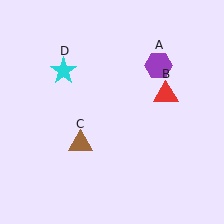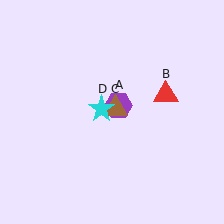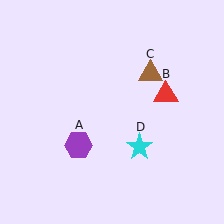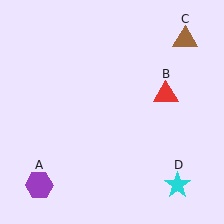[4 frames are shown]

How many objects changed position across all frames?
3 objects changed position: purple hexagon (object A), brown triangle (object C), cyan star (object D).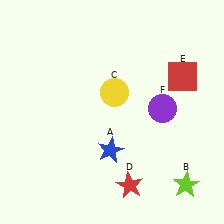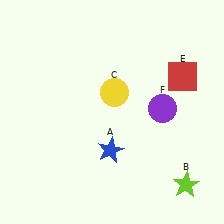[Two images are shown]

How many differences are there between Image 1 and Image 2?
There is 1 difference between the two images.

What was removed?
The red star (D) was removed in Image 2.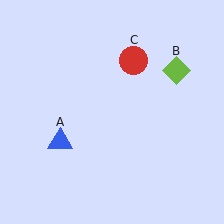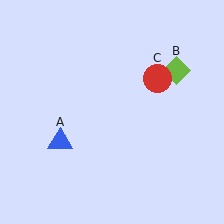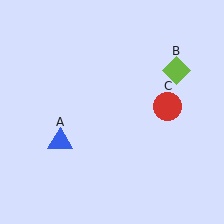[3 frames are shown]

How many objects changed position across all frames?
1 object changed position: red circle (object C).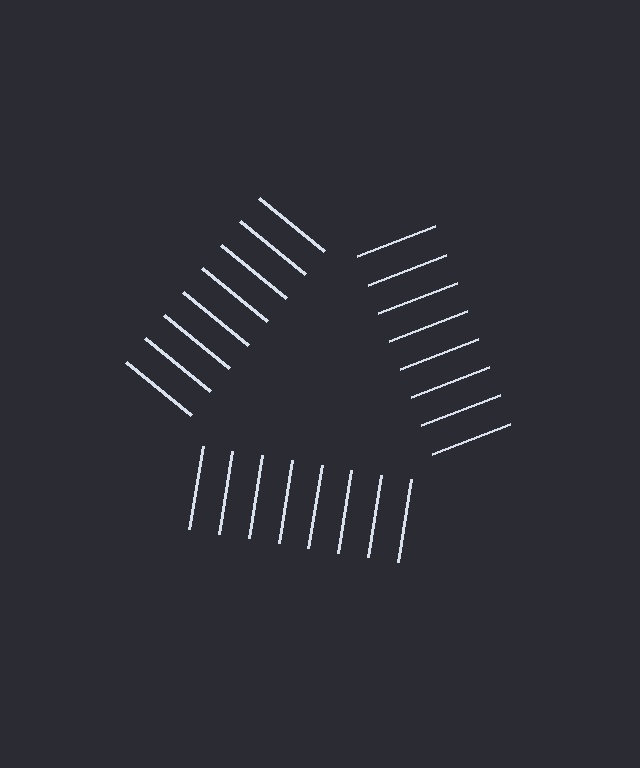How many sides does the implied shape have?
3 sides — the line-ends trace a triangle.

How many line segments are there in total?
24 — 8 along each of the 3 edges.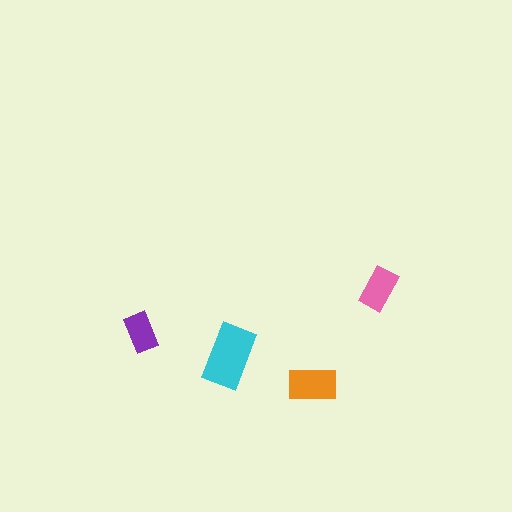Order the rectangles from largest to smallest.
the cyan one, the orange one, the pink one, the purple one.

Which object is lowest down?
The orange rectangle is bottommost.